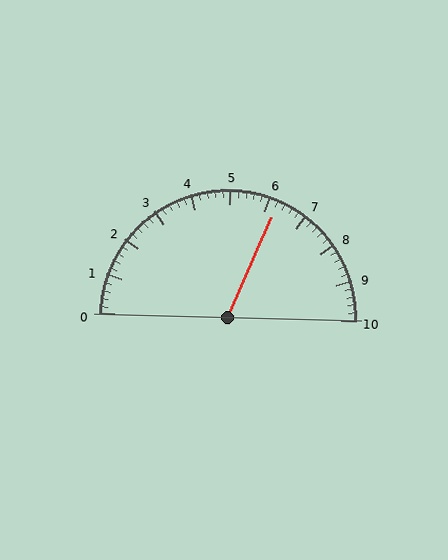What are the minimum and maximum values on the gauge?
The gauge ranges from 0 to 10.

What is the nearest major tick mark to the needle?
The nearest major tick mark is 6.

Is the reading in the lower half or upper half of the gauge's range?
The reading is in the upper half of the range (0 to 10).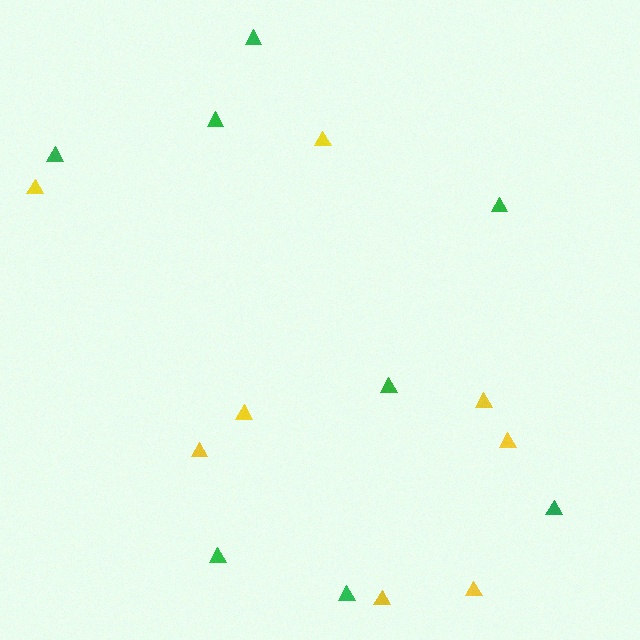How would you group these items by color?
There are 2 groups: one group of green triangles (8) and one group of yellow triangles (8).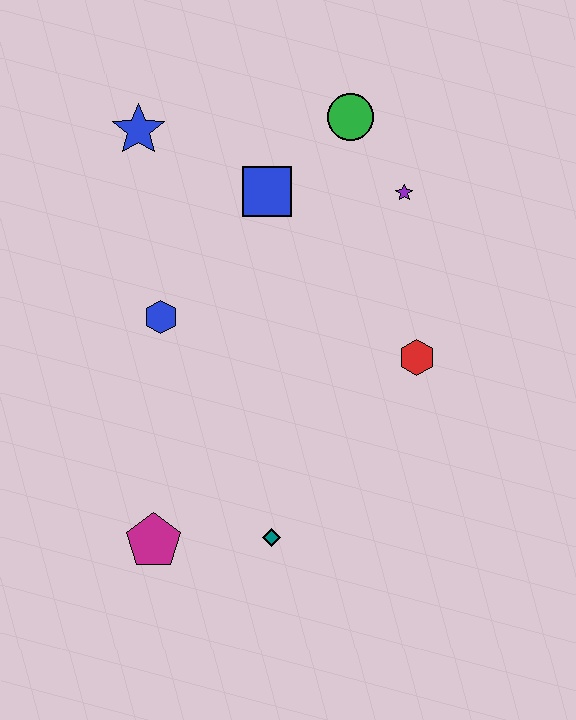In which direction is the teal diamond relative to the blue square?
The teal diamond is below the blue square.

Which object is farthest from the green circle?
The magenta pentagon is farthest from the green circle.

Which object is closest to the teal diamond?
The magenta pentagon is closest to the teal diamond.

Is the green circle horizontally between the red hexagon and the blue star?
Yes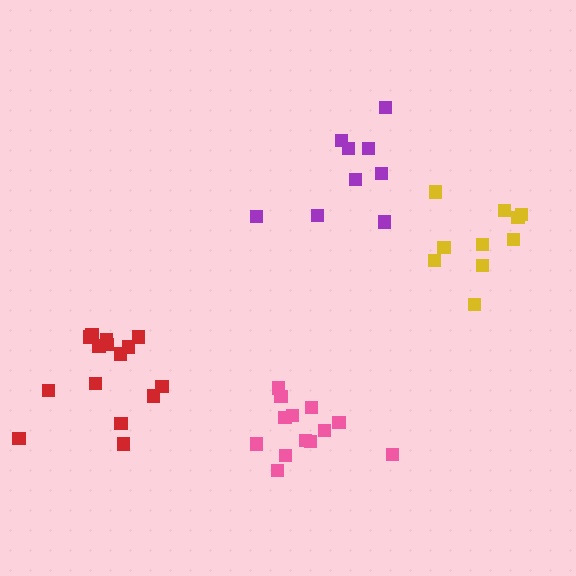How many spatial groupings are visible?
There are 4 spatial groupings.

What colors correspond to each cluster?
The clusters are colored: pink, purple, red, yellow.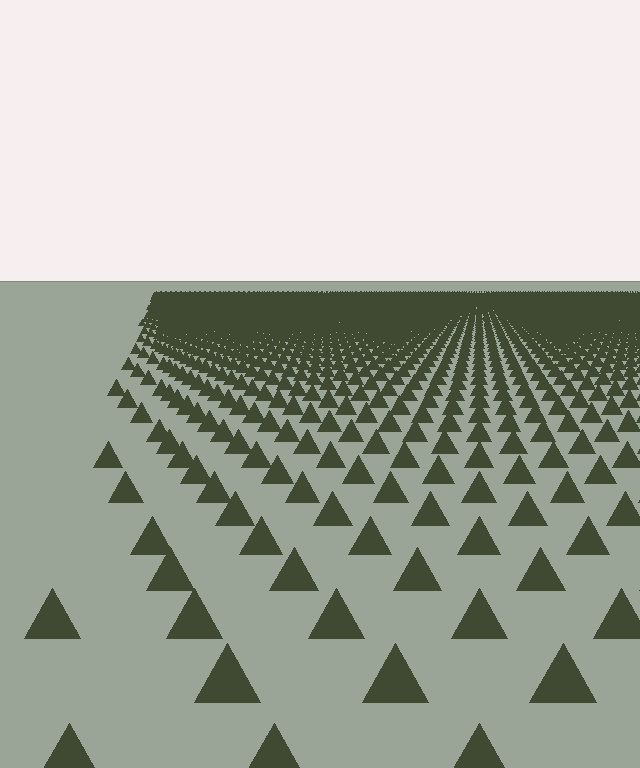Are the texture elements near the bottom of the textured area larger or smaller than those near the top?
Larger. Near the bottom, elements are closer to the viewer and appear at a bigger on-screen size.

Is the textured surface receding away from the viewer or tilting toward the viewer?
The surface is receding away from the viewer. Texture elements get smaller and denser toward the top.